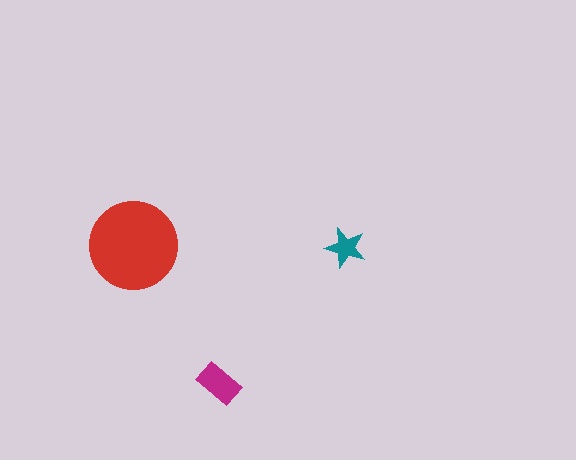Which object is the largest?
The red circle.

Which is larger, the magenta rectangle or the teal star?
The magenta rectangle.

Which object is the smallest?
The teal star.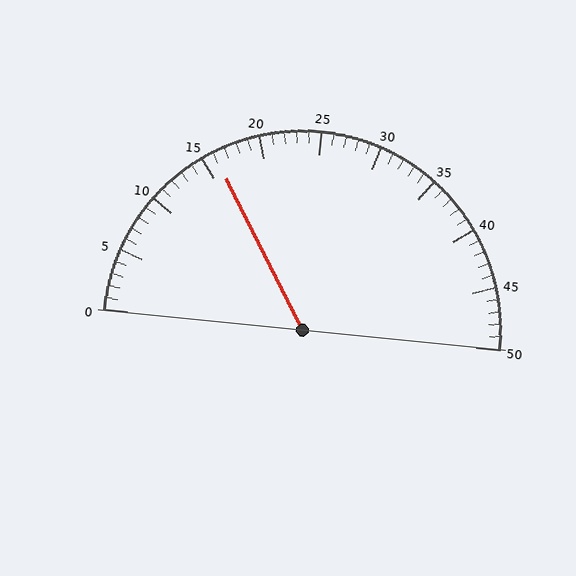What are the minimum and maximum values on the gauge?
The gauge ranges from 0 to 50.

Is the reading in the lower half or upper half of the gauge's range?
The reading is in the lower half of the range (0 to 50).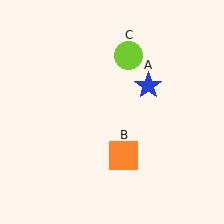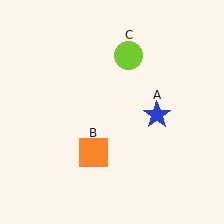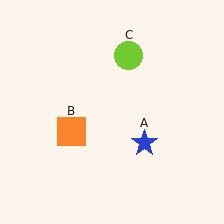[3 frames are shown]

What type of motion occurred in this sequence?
The blue star (object A), orange square (object B) rotated clockwise around the center of the scene.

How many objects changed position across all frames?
2 objects changed position: blue star (object A), orange square (object B).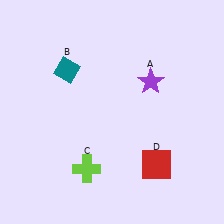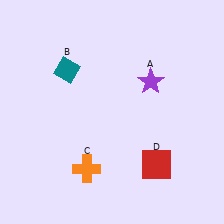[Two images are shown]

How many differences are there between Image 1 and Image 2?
There is 1 difference between the two images.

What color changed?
The cross (C) changed from lime in Image 1 to orange in Image 2.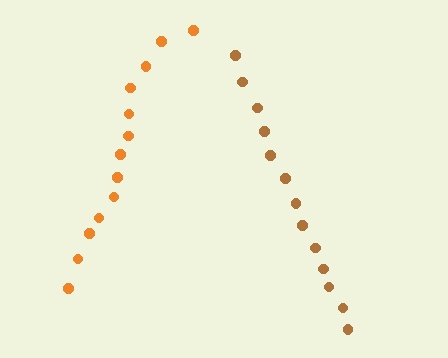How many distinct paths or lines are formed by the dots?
There are 2 distinct paths.